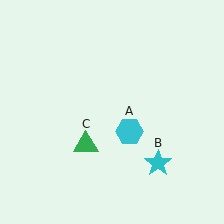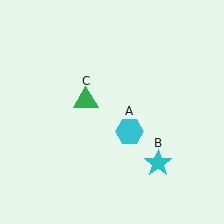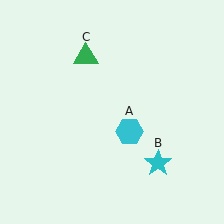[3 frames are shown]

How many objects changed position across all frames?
1 object changed position: green triangle (object C).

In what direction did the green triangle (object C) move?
The green triangle (object C) moved up.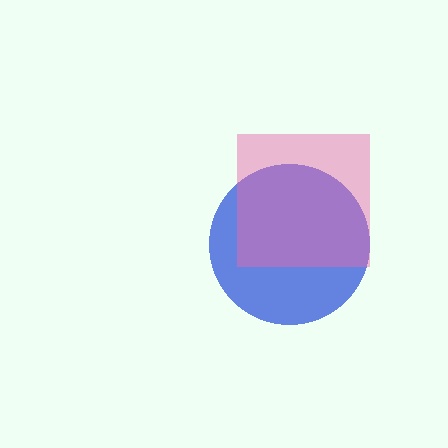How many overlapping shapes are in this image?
There are 2 overlapping shapes in the image.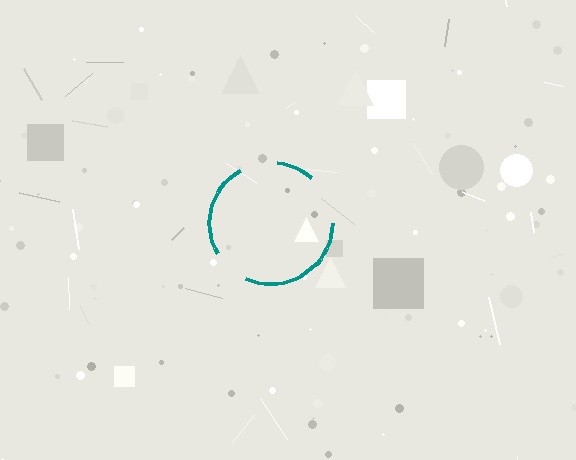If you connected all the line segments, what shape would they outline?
They would outline a circle.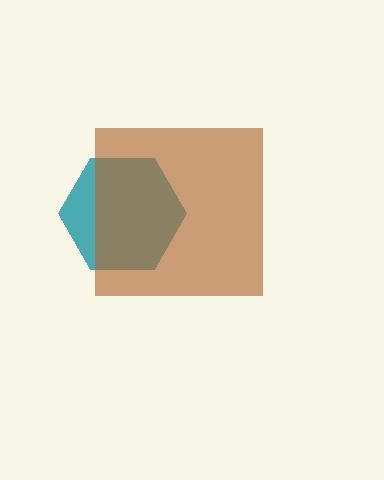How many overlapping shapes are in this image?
There are 2 overlapping shapes in the image.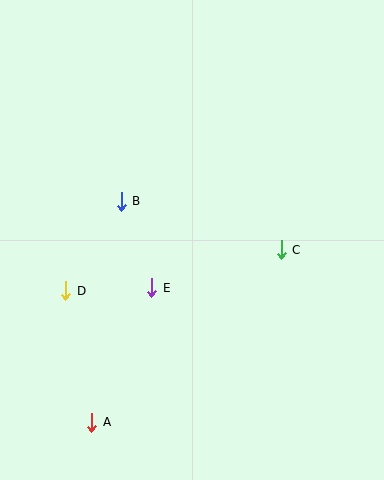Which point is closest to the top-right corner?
Point C is closest to the top-right corner.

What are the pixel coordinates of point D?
Point D is at (66, 291).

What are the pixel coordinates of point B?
Point B is at (121, 201).